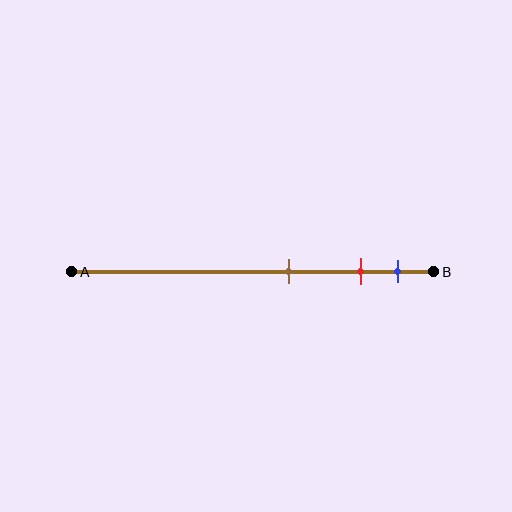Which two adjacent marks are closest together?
The red and blue marks are the closest adjacent pair.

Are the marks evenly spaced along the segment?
No, the marks are not evenly spaced.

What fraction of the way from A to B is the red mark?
The red mark is approximately 80% (0.8) of the way from A to B.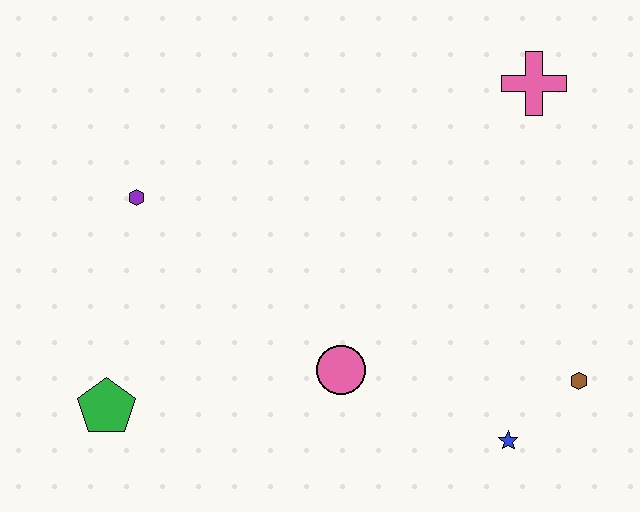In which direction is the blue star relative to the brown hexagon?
The blue star is to the left of the brown hexagon.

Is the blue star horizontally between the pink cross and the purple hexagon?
Yes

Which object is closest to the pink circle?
The blue star is closest to the pink circle.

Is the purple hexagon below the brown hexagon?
No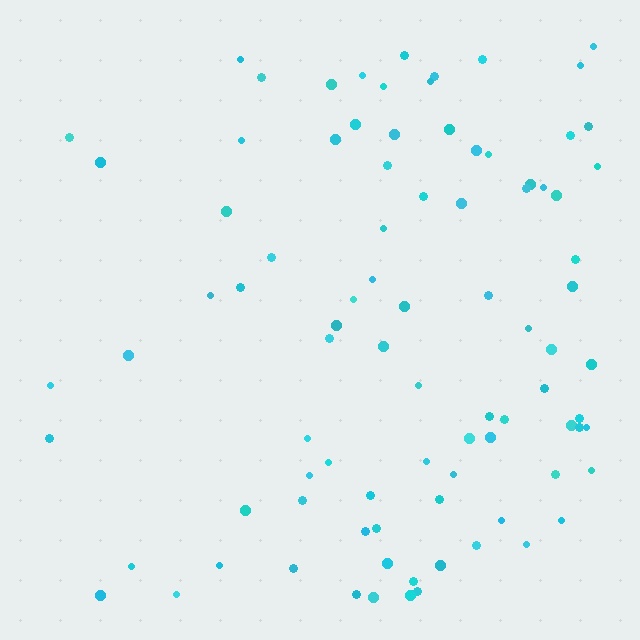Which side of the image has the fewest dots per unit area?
The left.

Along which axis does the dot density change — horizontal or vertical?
Horizontal.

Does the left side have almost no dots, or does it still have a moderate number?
Still a moderate number, just noticeably fewer than the right.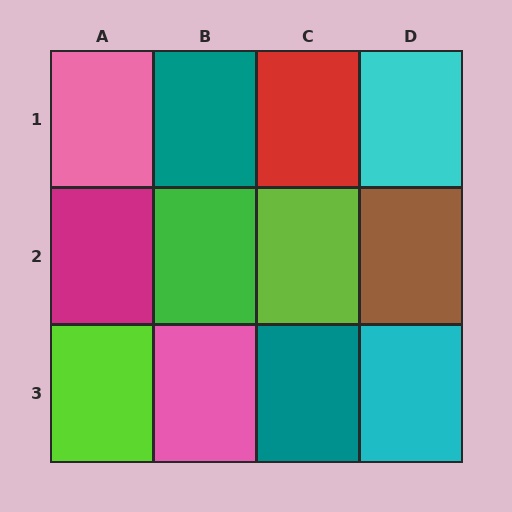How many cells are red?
1 cell is red.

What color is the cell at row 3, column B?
Pink.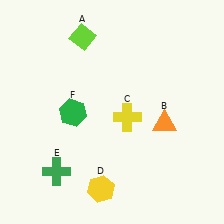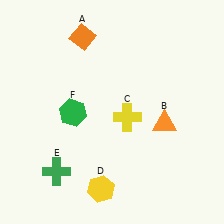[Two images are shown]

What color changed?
The diamond (A) changed from lime in Image 1 to orange in Image 2.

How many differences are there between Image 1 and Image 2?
There is 1 difference between the two images.